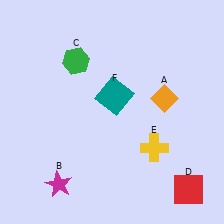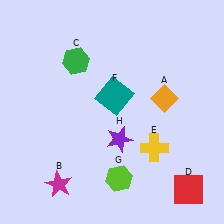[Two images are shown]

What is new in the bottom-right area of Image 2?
A lime hexagon (G) was added in the bottom-right area of Image 2.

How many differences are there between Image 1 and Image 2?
There are 2 differences between the two images.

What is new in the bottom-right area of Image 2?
A purple star (H) was added in the bottom-right area of Image 2.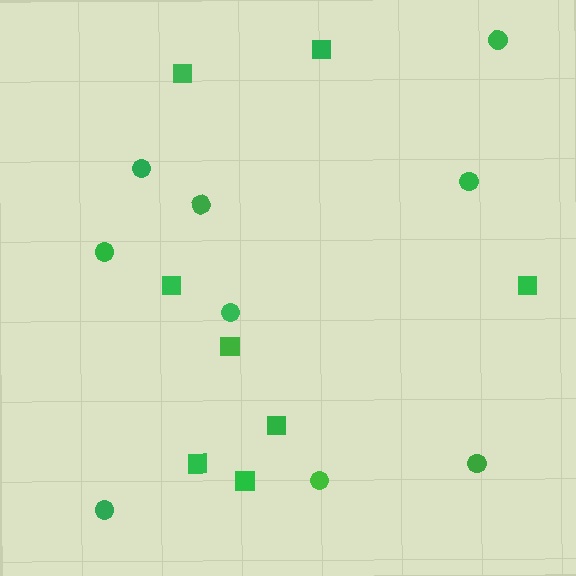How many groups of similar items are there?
There are 2 groups: one group of squares (8) and one group of circles (9).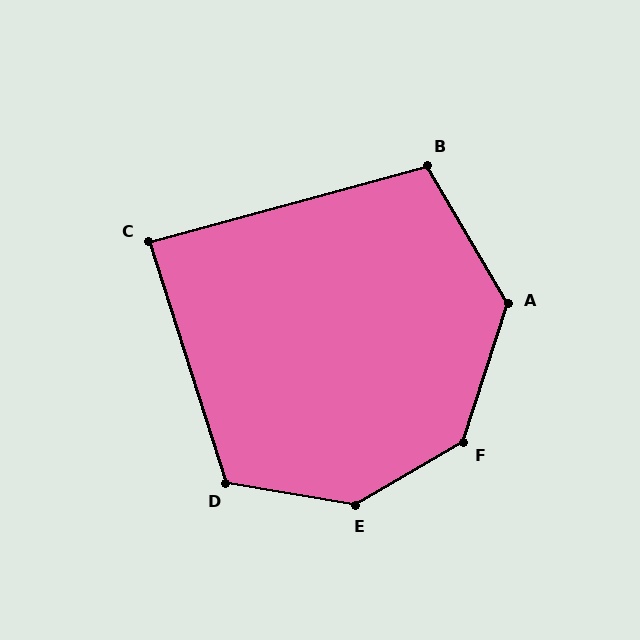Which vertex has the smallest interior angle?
C, at approximately 88 degrees.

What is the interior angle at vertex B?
Approximately 105 degrees (obtuse).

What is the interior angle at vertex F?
Approximately 138 degrees (obtuse).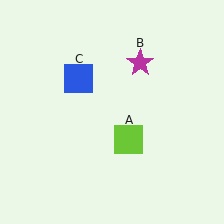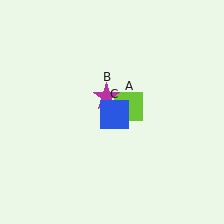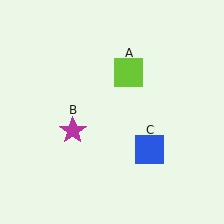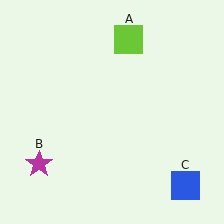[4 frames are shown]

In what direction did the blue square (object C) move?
The blue square (object C) moved down and to the right.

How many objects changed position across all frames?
3 objects changed position: lime square (object A), magenta star (object B), blue square (object C).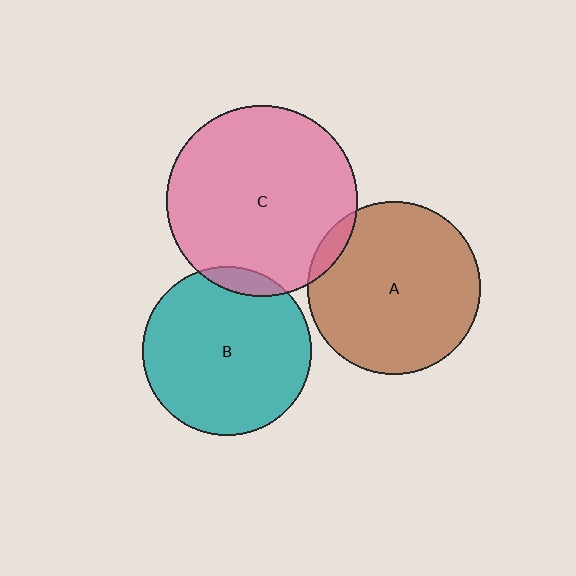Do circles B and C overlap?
Yes.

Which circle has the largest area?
Circle C (pink).